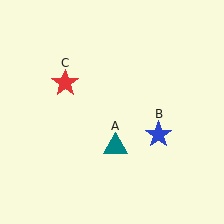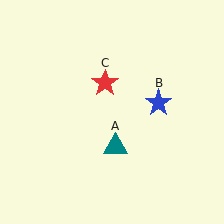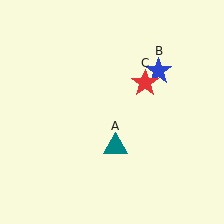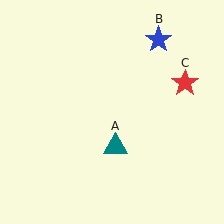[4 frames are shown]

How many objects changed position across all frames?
2 objects changed position: blue star (object B), red star (object C).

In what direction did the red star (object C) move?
The red star (object C) moved right.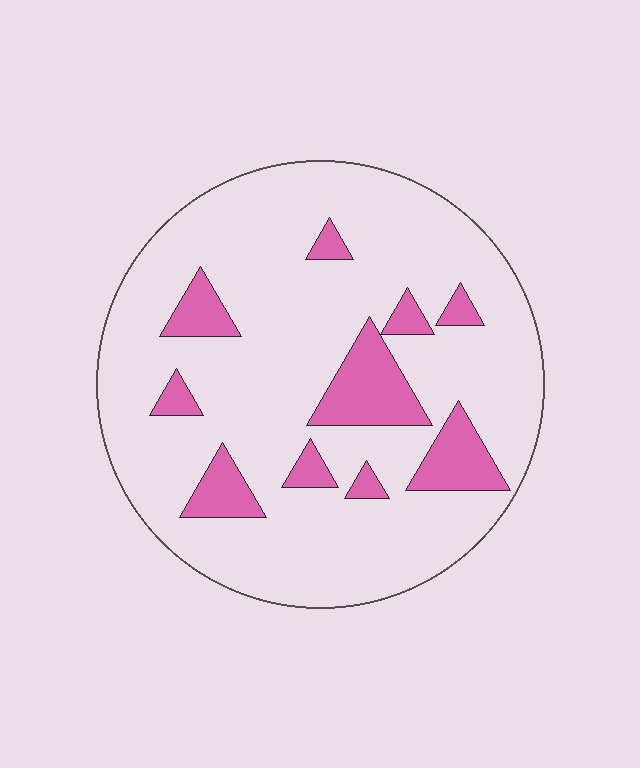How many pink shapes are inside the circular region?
10.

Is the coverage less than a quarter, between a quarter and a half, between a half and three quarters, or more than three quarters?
Less than a quarter.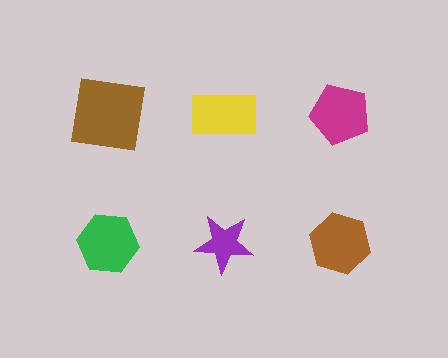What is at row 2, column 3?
A brown hexagon.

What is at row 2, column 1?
A green hexagon.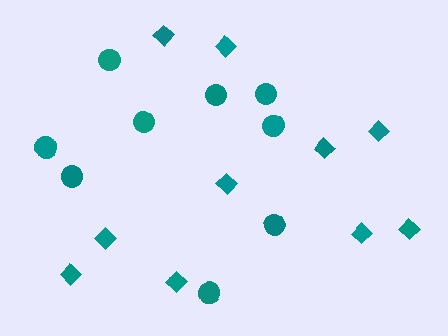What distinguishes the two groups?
There are 2 groups: one group of circles (9) and one group of diamonds (10).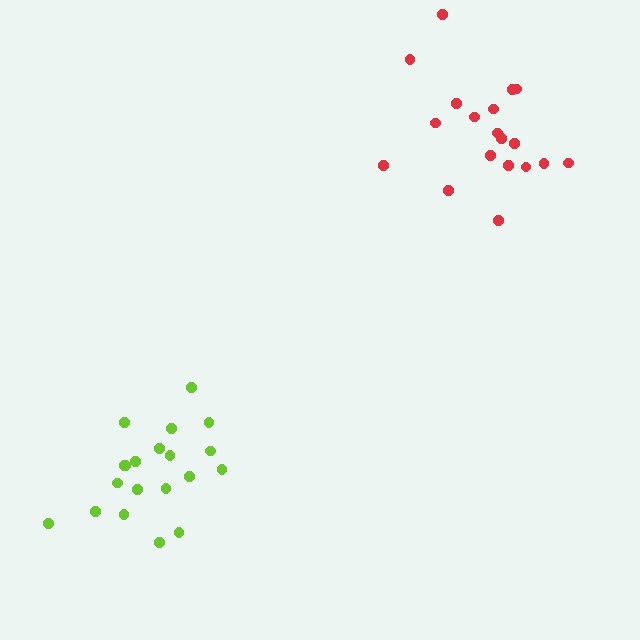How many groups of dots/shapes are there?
There are 2 groups.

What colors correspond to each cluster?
The clusters are colored: red, lime.